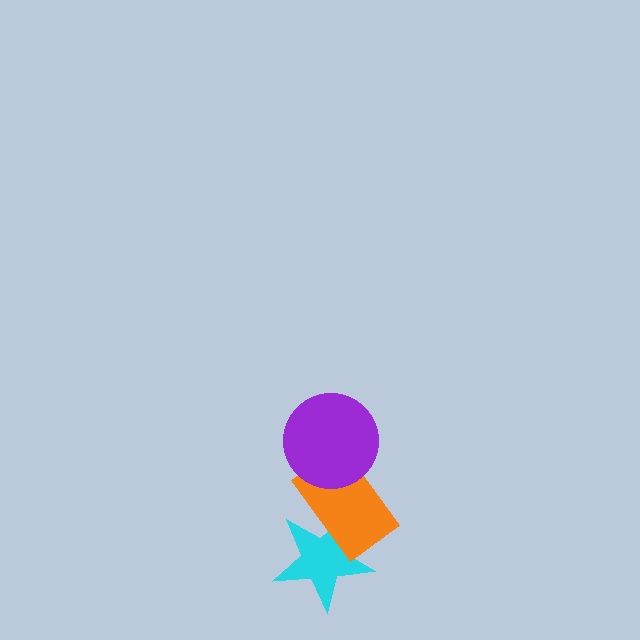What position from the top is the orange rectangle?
The orange rectangle is 2nd from the top.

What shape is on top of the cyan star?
The orange rectangle is on top of the cyan star.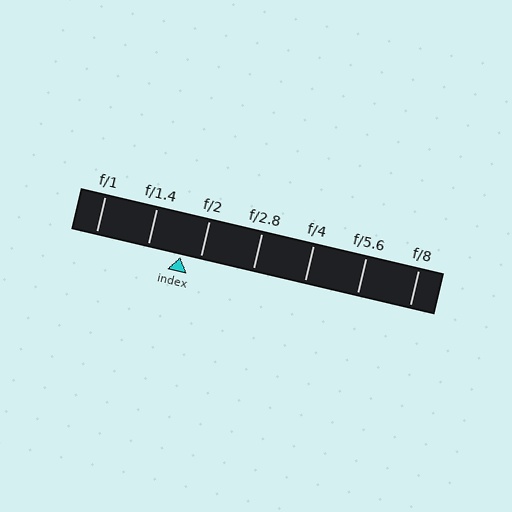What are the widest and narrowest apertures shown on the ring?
The widest aperture shown is f/1 and the narrowest is f/8.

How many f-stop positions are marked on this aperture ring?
There are 7 f-stop positions marked.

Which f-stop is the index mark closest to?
The index mark is closest to f/2.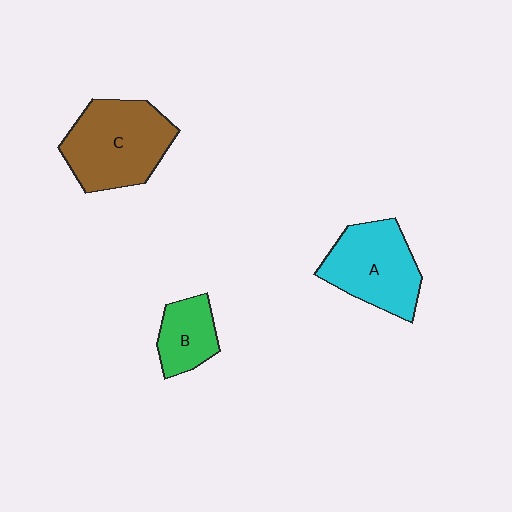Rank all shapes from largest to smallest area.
From largest to smallest: C (brown), A (cyan), B (green).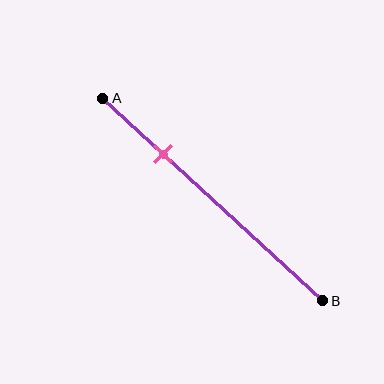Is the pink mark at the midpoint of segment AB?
No, the mark is at about 30% from A, not at the 50% midpoint.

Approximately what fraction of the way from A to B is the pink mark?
The pink mark is approximately 30% of the way from A to B.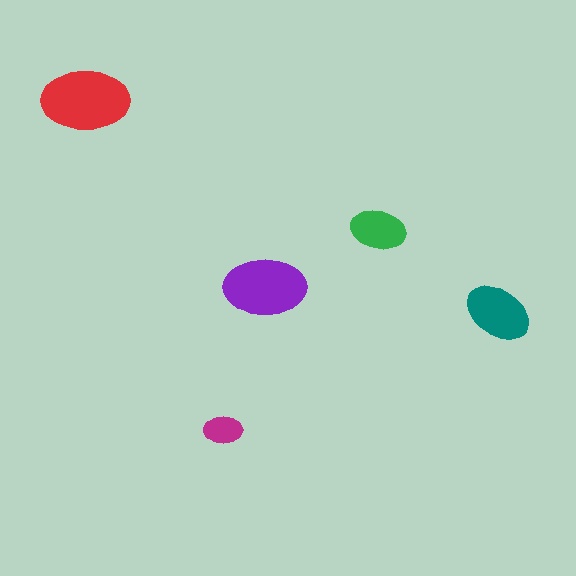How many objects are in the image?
There are 5 objects in the image.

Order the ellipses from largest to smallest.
the red one, the purple one, the teal one, the green one, the magenta one.